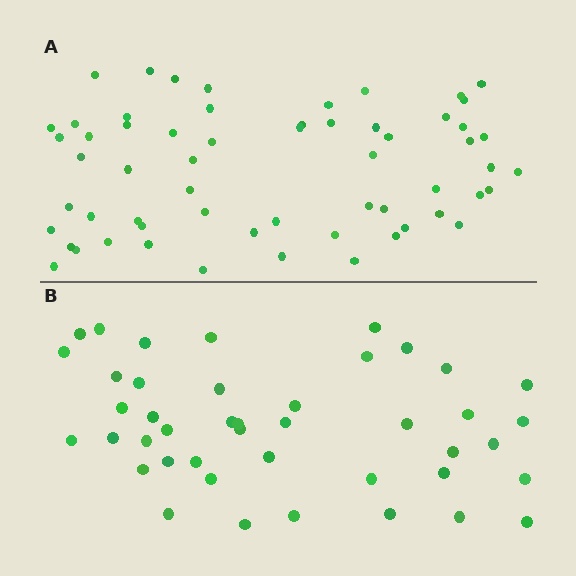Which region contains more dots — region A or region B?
Region A (the top region) has more dots.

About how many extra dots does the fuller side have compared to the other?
Region A has approximately 15 more dots than region B.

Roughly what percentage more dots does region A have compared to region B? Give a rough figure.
About 40% more.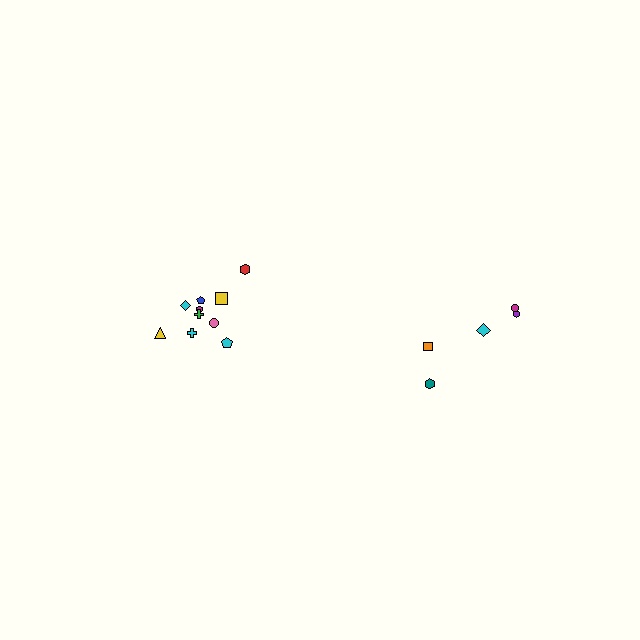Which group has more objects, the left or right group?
The left group.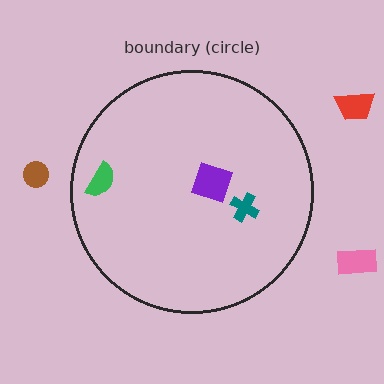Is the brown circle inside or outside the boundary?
Outside.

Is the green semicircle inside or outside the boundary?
Inside.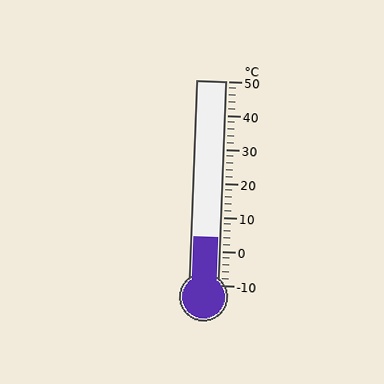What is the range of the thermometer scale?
The thermometer scale ranges from -10°C to 50°C.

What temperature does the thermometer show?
The thermometer shows approximately 4°C.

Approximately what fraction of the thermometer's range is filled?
The thermometer is filled to approximately 25% of its range.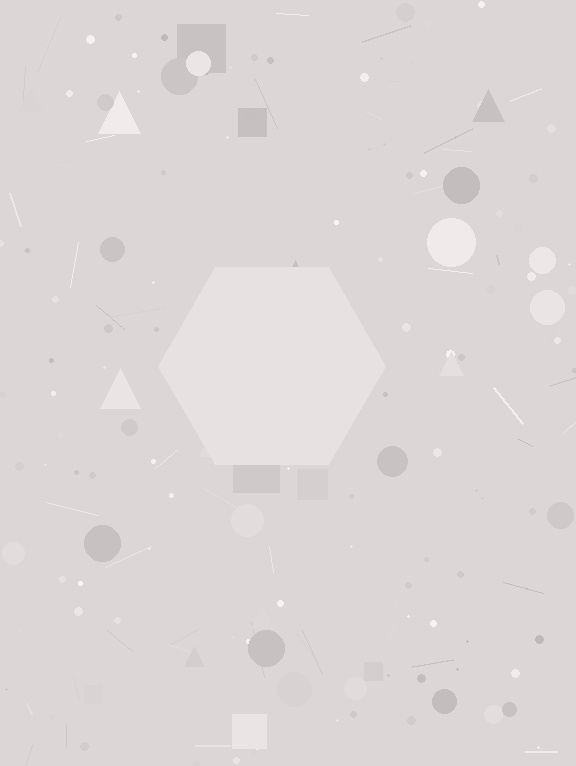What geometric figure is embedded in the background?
A hexagon is embedded in the background.